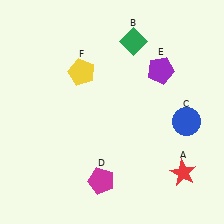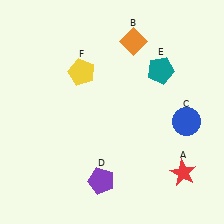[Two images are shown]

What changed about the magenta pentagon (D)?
In Image 1, D is magenta. In Image 2, it changed to purple.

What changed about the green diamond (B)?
In Image 1, B is green. In Image 2, it changed to orange.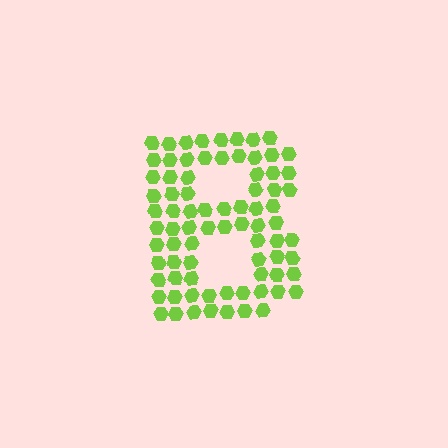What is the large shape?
The large shape is the letter B.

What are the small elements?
The small elements are hexagons.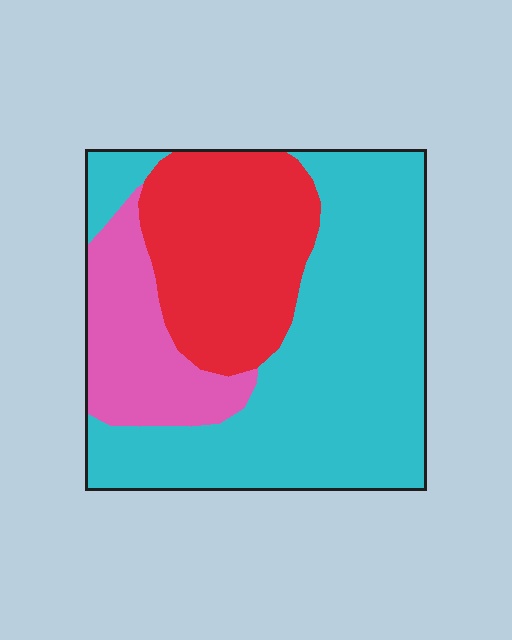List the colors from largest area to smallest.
From largest to smallest: cyan, red, pink.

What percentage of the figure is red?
Red covers roughly 25% of the figure.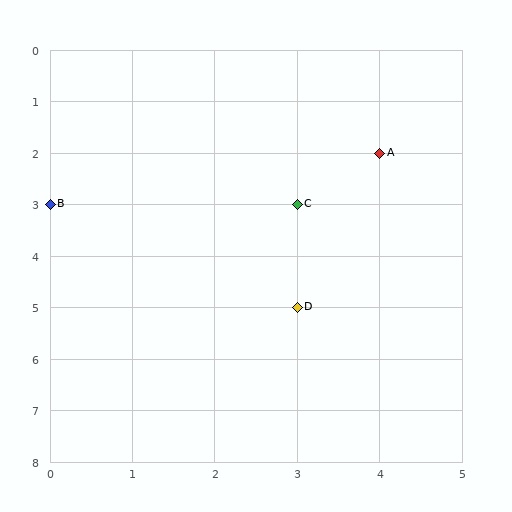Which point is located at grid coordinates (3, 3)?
Point C is at (3, 3).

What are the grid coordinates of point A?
Point A is at grid coordinates (4, 2).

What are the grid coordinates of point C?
Point C is at grid coordinates (3, 3).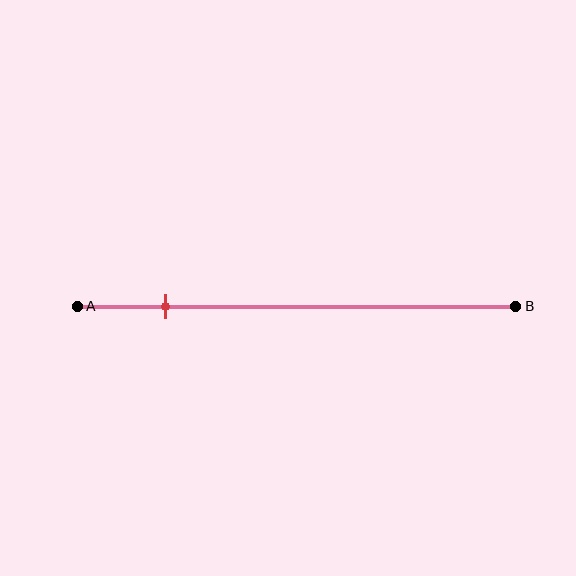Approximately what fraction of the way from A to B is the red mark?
The red mark is approximately 20% of the way from A to B.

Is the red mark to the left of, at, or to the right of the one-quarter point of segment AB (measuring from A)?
The red mark is to the left of the one-quarter point of segment AB.